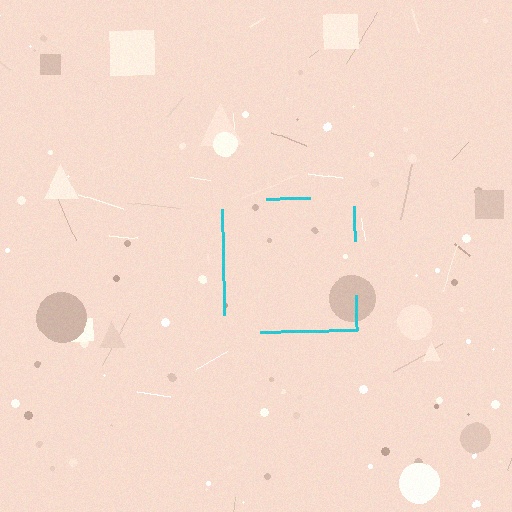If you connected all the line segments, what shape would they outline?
They would outline a square.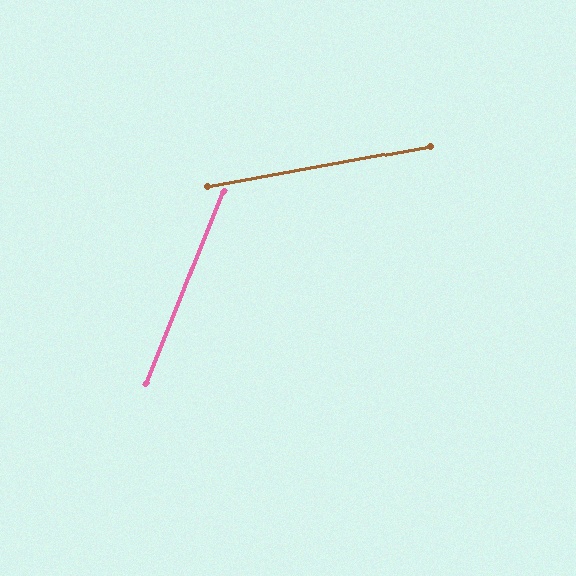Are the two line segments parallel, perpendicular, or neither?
Neither parallel nor perpendicular — they differ by about 58°.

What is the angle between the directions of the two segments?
Approximately 58 degrees.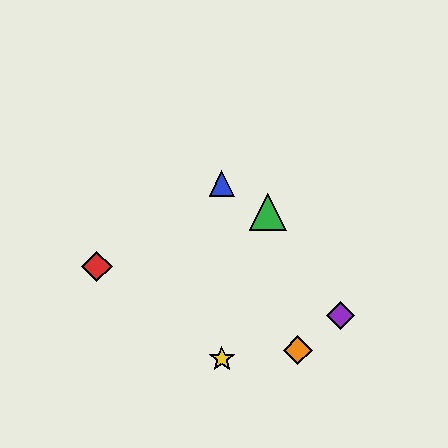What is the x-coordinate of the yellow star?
The yellow star is at x≈222.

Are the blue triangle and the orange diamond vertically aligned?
No, the blue triangle is at x≈222 and the orange diamond is at x≈298.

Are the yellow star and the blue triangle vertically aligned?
Yes, both are at x≈222.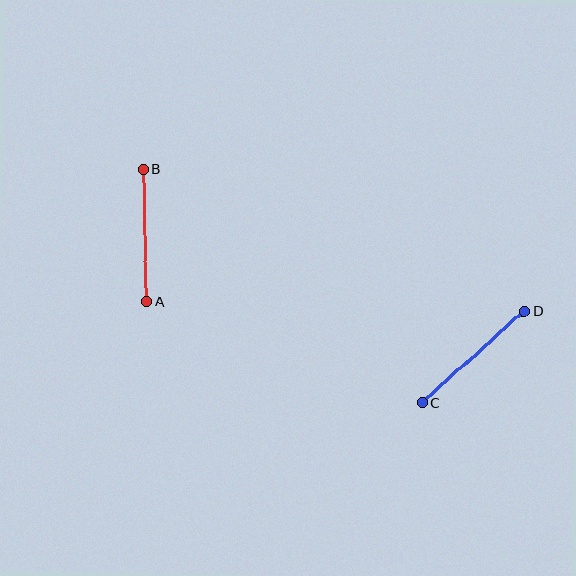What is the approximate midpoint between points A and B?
The midpoint is at approximately (145, 236) pixels.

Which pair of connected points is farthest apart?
Points C and D are farthest apart.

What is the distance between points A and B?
The distance is approximately 132 pixels.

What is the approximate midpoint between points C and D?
The midpoint is at approximately (473, 357) pixels.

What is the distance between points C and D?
The distance is approximately 137 pixels.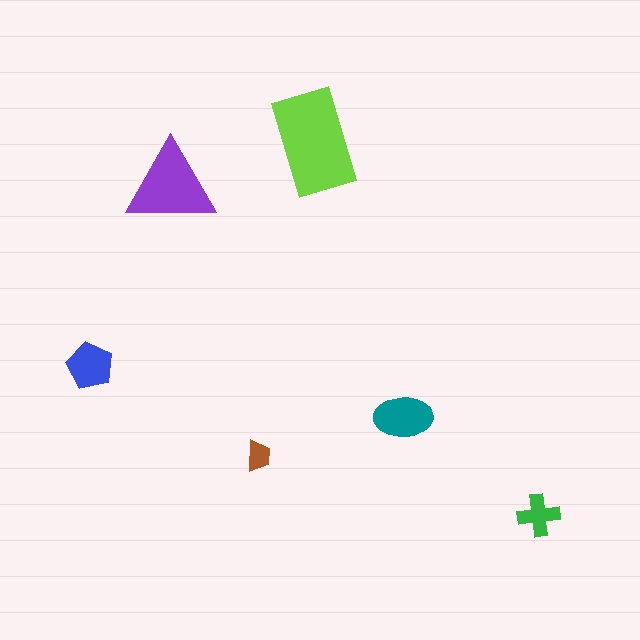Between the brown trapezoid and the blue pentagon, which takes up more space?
The blue pentagon.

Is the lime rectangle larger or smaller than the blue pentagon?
Larger.